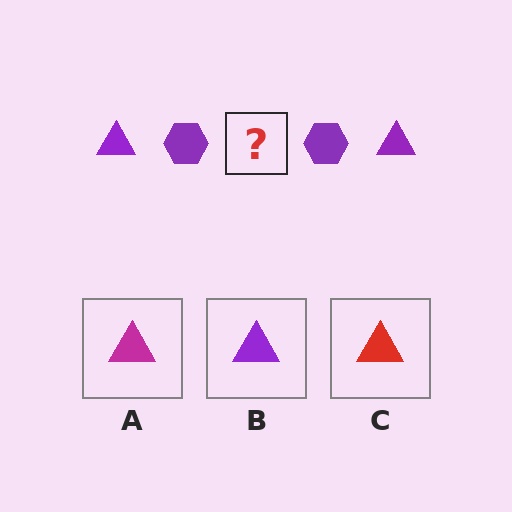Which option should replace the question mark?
Option B.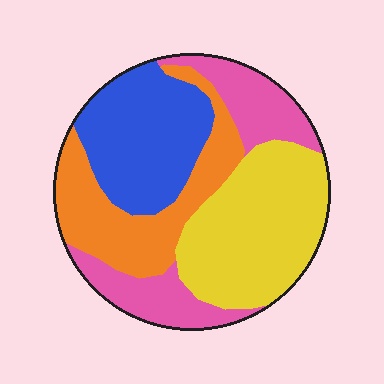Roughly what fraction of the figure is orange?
Orange takes up about one quarter (1/4) of the figure.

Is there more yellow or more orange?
Yellow.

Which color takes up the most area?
Yellow, at roughly 30%.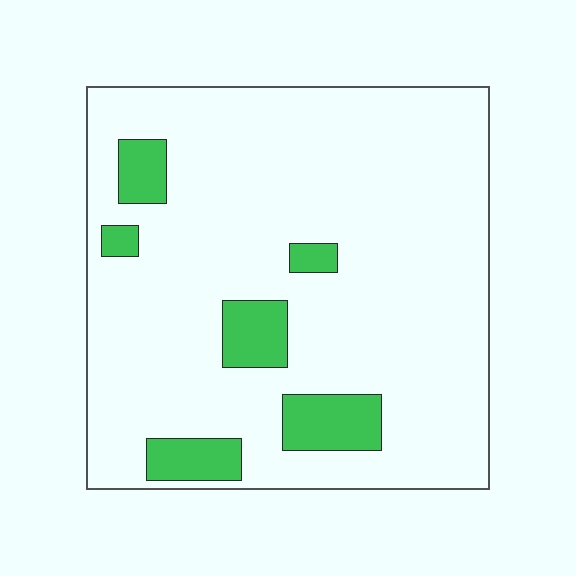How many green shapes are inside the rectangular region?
6.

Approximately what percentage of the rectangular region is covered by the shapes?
Approximately 10%.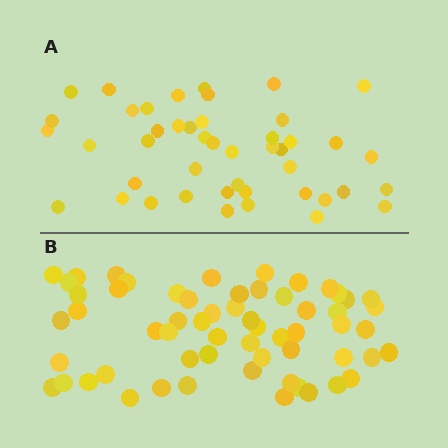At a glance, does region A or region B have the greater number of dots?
Region B (the bottom region) has more dots.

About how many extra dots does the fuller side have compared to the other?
Region B has approximately 15 more dots than region A.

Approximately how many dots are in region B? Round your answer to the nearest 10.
About 60 dots.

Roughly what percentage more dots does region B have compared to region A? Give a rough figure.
About 35% more.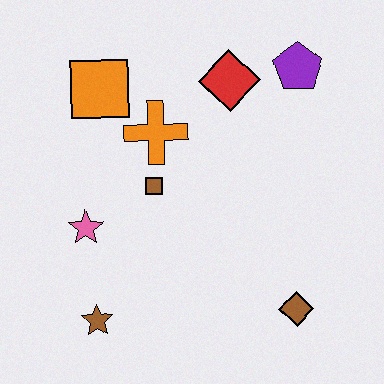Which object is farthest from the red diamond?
The brown star is farthest from the red diamond.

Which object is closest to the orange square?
The orange cross is closest to the orange square.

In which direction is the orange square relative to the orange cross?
The orange square is to the left of the orange cross.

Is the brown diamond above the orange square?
No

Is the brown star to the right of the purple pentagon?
No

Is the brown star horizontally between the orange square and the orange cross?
No